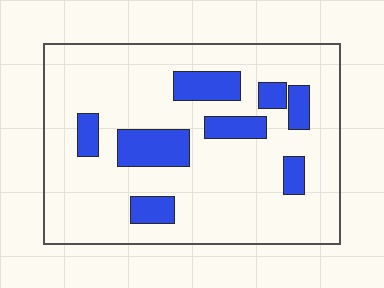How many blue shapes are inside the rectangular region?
8.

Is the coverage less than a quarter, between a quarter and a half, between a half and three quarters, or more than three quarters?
Less than a quarter.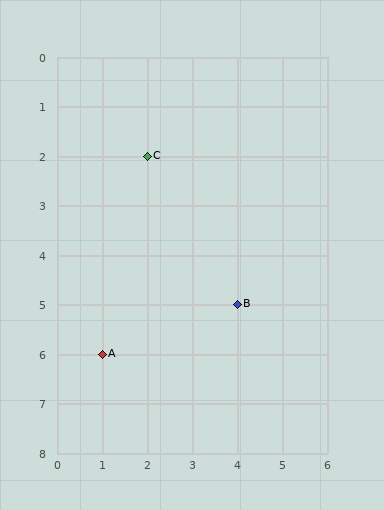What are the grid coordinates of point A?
Point A is at grid coordinates (1, 6).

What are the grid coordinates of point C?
Point C is at grid coordinates (2, 2).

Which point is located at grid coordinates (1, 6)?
Point A is at (1, 6).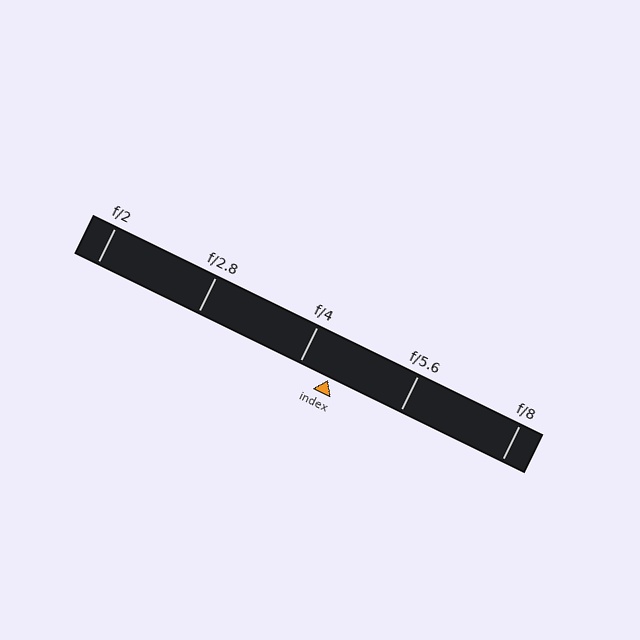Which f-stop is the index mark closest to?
The index mark is closest to f/4.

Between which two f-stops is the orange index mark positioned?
The index mark is between f/4 and f/5.6.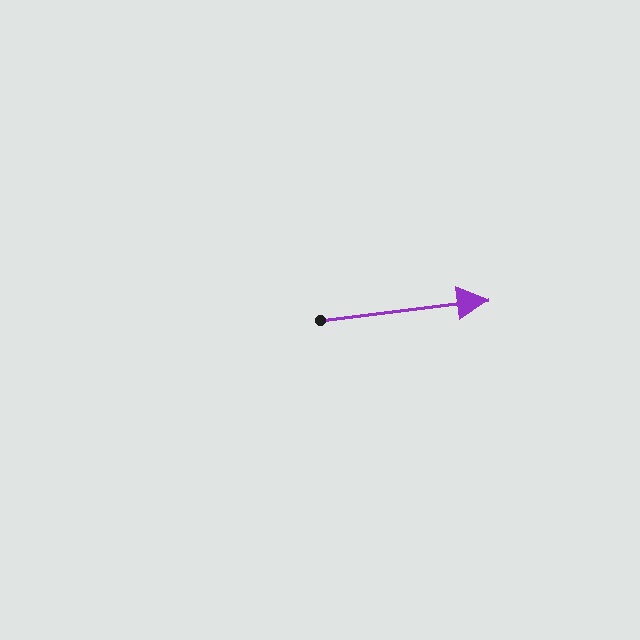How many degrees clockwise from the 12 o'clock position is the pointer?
Approximately 83 degrees.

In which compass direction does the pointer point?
East.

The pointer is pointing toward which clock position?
Roughly 3 o'clock.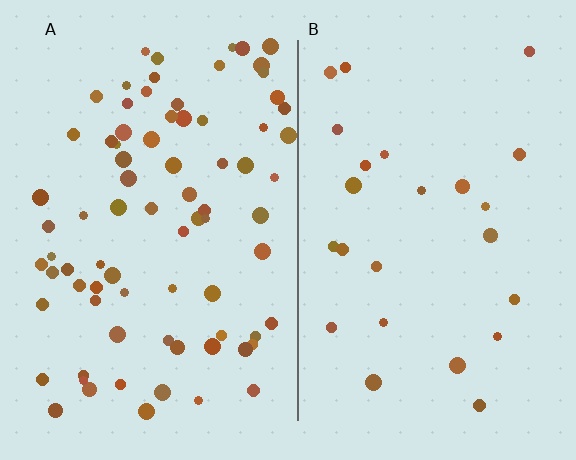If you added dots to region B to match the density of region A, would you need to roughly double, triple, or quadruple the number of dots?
Approximately triple.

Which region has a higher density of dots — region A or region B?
A (the left).